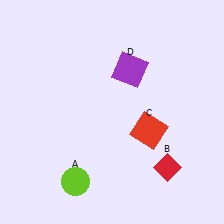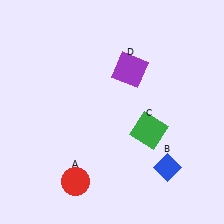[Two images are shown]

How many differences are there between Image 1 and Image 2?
There are 3 differences between the two images.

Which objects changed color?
A changed from lime to red. B changed from red to blue. C changed from red to green.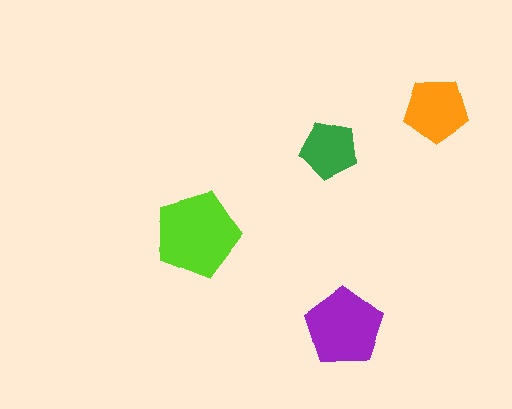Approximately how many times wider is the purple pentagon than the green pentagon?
About 1.5 times wider.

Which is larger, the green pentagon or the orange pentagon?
The orange one.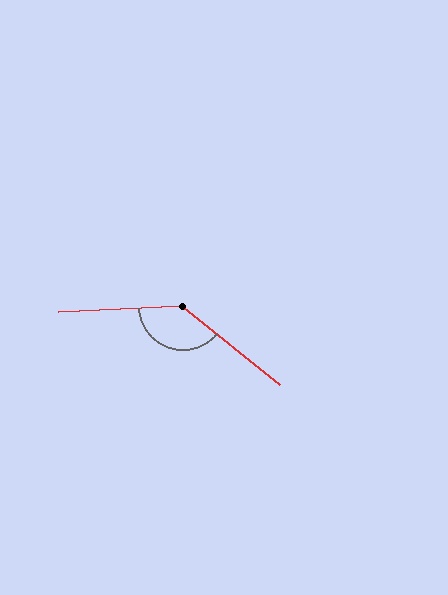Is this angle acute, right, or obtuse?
It is obtuse.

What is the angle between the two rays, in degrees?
Approximately 138 degrees.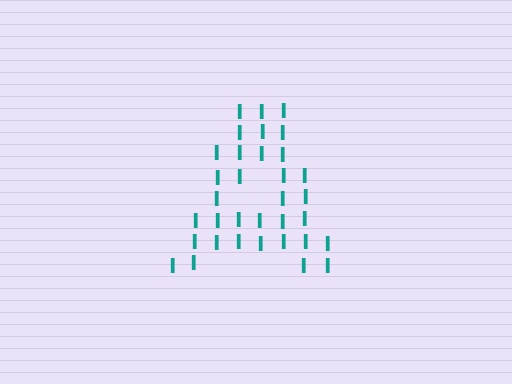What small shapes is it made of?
It is made of small letter I's.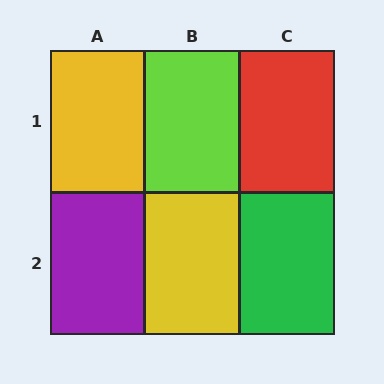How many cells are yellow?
2 cells are yellow.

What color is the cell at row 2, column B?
Yellow.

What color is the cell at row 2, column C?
Green.